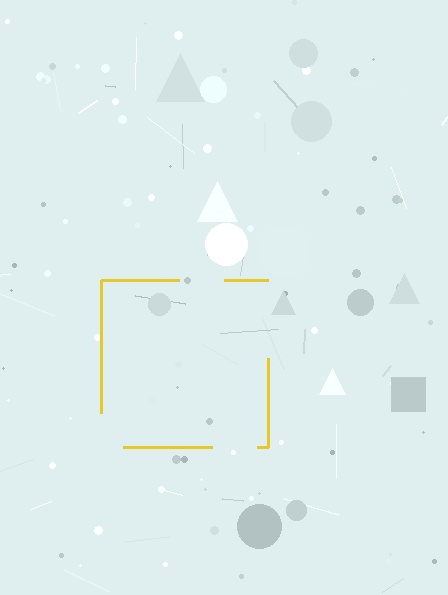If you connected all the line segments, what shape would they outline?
They would outline a square.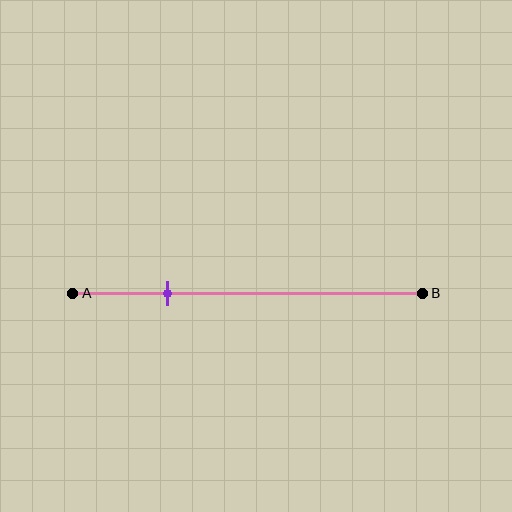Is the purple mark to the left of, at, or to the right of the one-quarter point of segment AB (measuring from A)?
The purple mark is approximately at the one-quarter point of segment AB.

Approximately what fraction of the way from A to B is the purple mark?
The purple mark is approximately 25% of the way from A to B.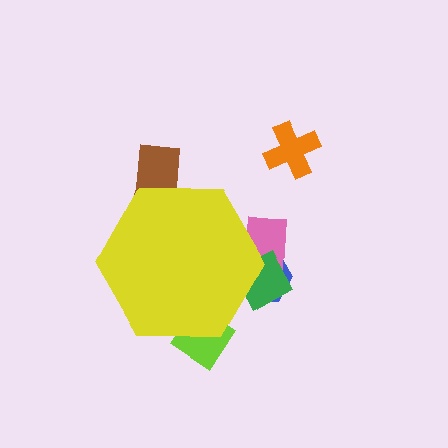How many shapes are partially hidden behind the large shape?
5 shapes are partially hidden.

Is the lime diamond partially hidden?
Yes, the lime diamond is partially hidden behind the yellow hexagon.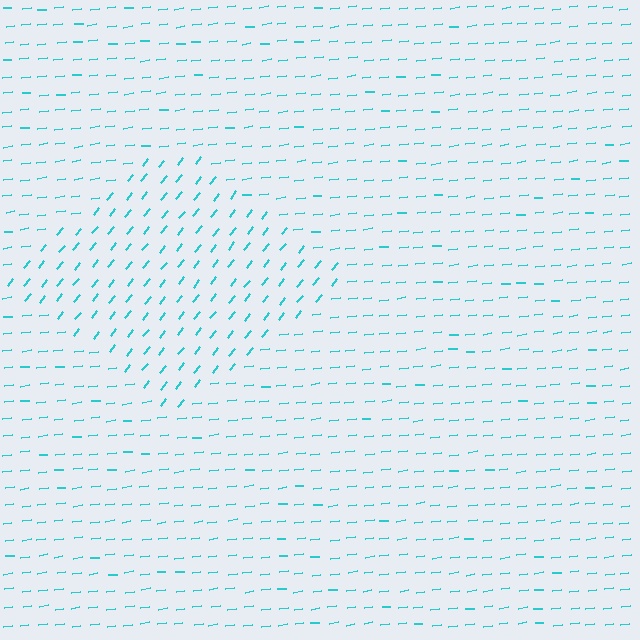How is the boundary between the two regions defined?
The boundary is defined purely by a change in line orientation (approximately 45 degrees difference). All lines are the same color and thickness.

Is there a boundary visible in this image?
Yes, there is a texture boundary formed by a change in line orientation.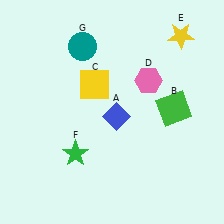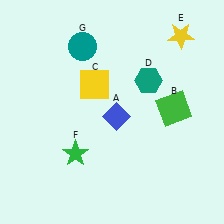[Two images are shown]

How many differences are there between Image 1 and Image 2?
There is 1 difference between the two images.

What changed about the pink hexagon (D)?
In Image 1, D is pink. In Image 2, it changed to teal.